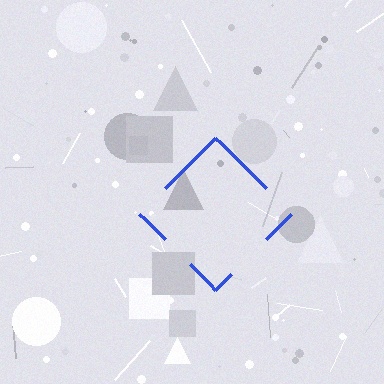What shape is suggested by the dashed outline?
The dashed outline suggests a diamond.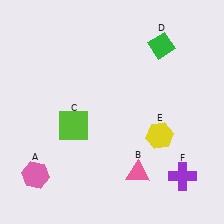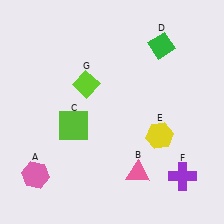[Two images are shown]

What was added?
A lime diamond (G) was added in Image 2.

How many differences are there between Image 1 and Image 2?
There is 1 difference between the two images.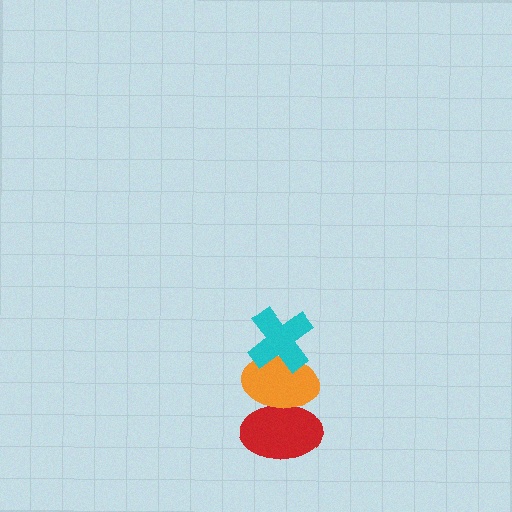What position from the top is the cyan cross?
The cyan cross is 1st from the top.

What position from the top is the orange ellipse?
The orange ellipse is 2nd from the top.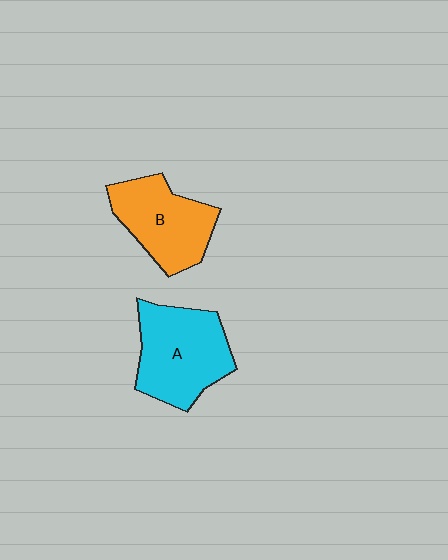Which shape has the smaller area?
Shape B (orange).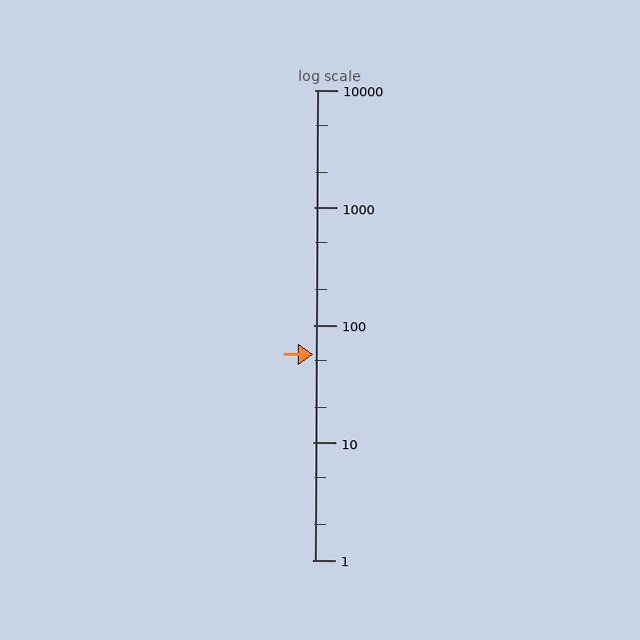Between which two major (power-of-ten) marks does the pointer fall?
The pointer is between 10 and 100.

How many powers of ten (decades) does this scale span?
The scale spans 4 decades, from 1 to 10000.